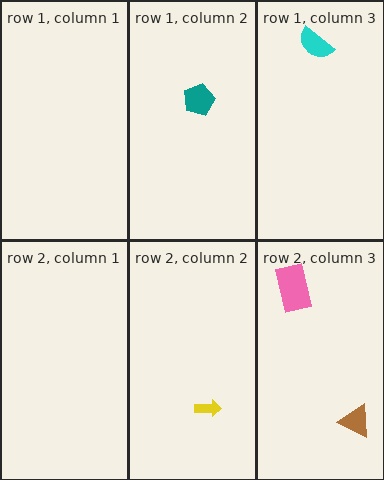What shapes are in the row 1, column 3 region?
The cyan semicircle.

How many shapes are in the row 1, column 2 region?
1.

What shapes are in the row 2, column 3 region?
The pink rectangle, the brown triangle.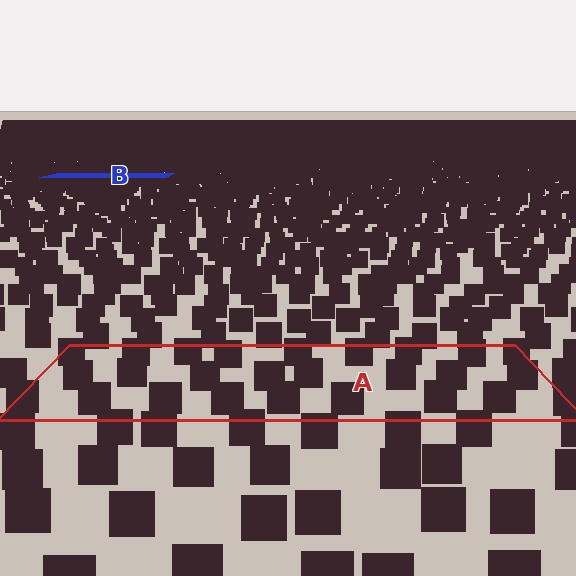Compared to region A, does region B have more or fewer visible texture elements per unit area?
Region B has more texture elements per unit area — they are packed more densely because it is farther away.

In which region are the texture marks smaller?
The texture marks are smaller in region B, because it is farther away.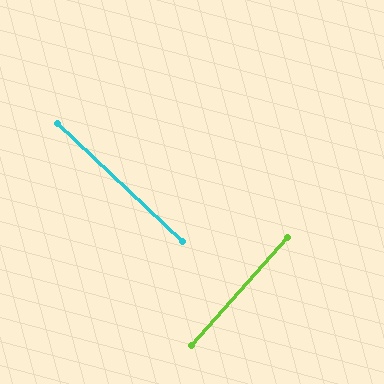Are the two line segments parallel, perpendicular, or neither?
Perpendicular — they meet at approximately 88°.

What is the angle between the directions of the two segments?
Approximately 88 degrees.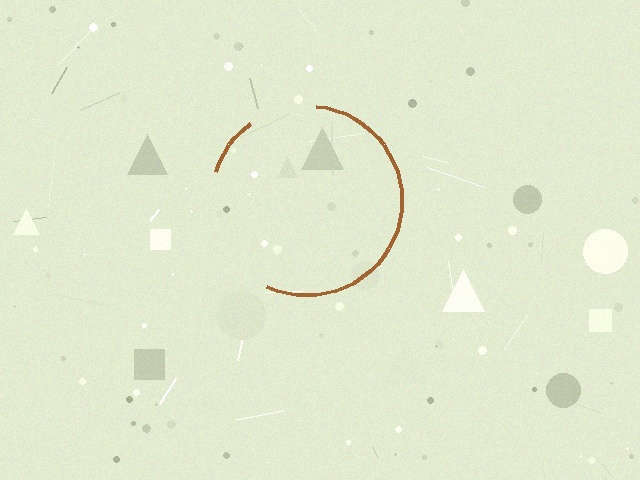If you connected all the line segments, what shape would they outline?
They would outline a circle.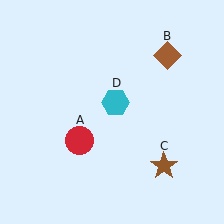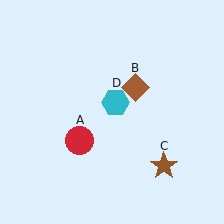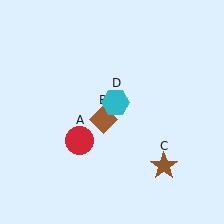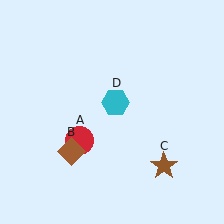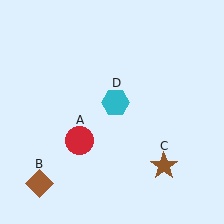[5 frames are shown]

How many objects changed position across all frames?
1 object changed position: brown diamond (object B).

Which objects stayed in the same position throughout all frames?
Red circle (object A) and brown star (object C) and cyan hexagon (object D) remained stationary.